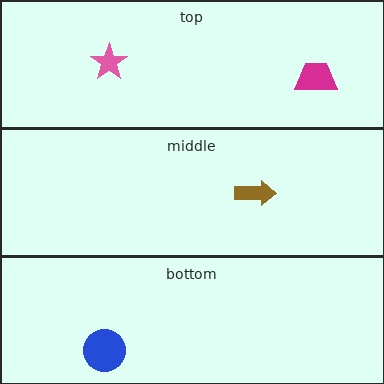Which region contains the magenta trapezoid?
The top region.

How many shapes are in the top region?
2.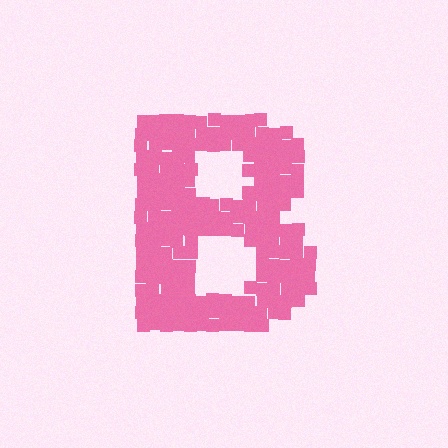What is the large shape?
The large shape is the letter B.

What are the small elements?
The small elements are squares.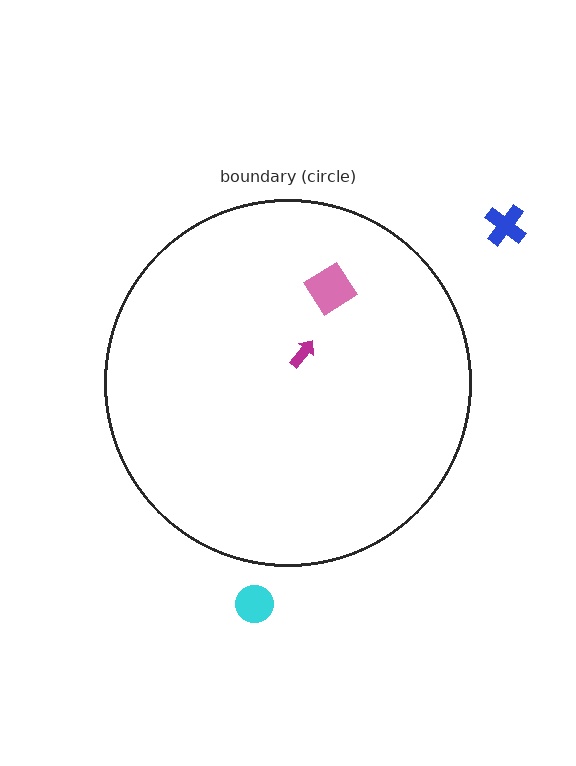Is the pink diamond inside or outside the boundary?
Inside.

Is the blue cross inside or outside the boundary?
Outside.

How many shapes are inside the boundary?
2 inside, 2 outside.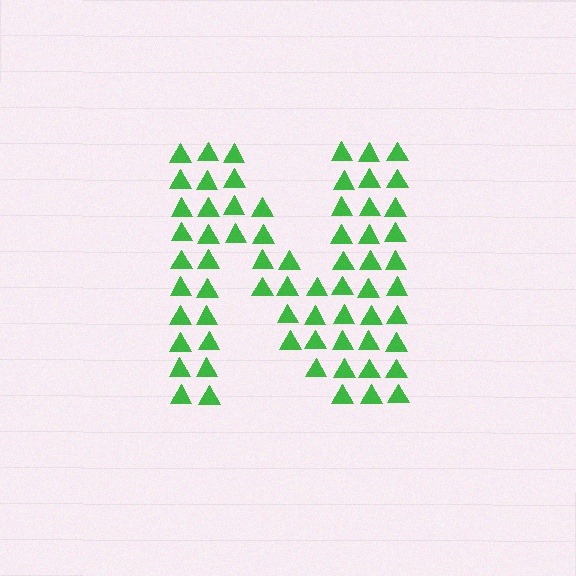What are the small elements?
The small elements are triangles.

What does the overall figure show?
The overall figure shows the letter N.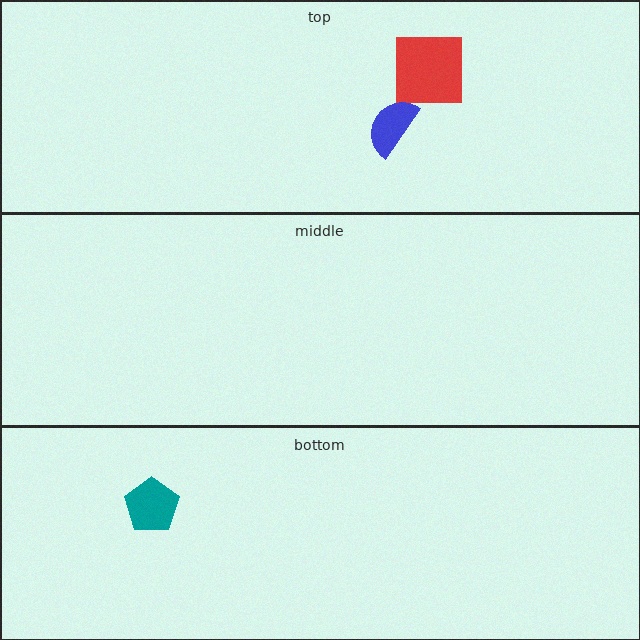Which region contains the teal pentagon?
The bottom region.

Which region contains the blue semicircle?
The top region.